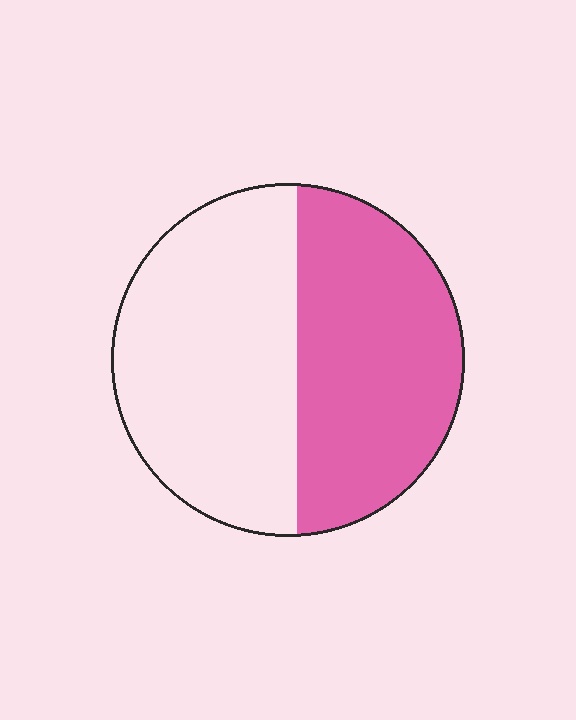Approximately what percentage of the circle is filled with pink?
Approximately 45%.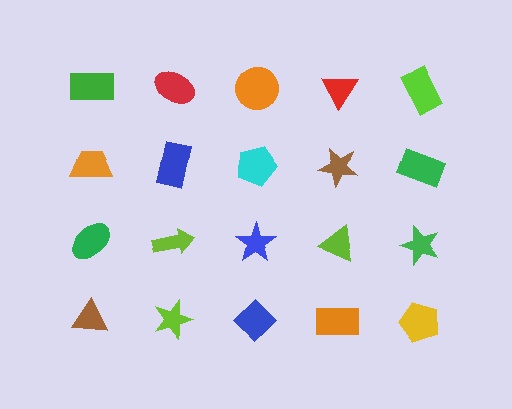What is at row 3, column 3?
A blue star.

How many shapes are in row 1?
5 shapes.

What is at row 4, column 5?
A yellow pentagon.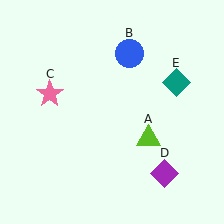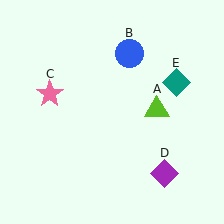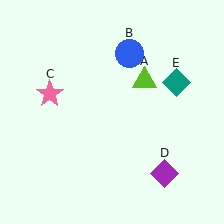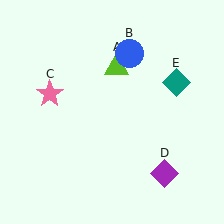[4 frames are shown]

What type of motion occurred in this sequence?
The lime triangle (object A) rotated counterclockwise around the center of the scene.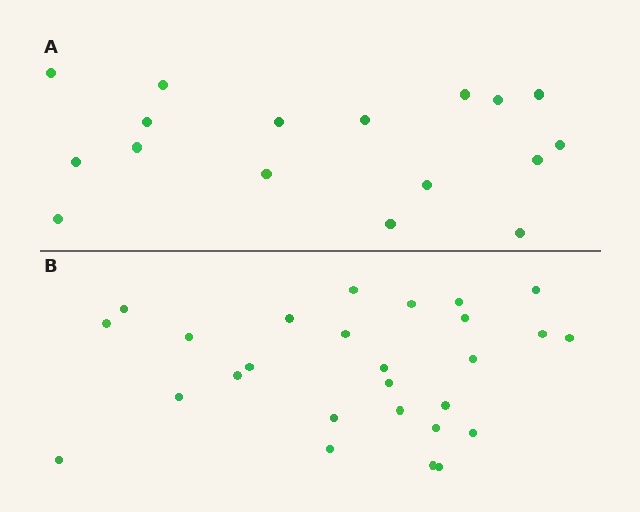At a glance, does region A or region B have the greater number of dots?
Region B (the bottom region) has more dots.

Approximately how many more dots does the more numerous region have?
Region B has roughly 10 or so more dots than region A.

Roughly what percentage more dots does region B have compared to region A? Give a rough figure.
About 60% more.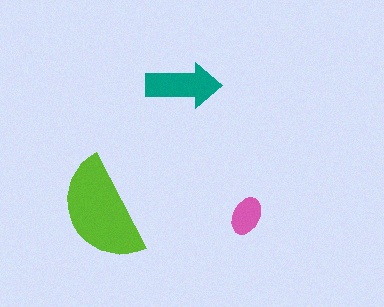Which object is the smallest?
The pink ellipse.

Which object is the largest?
The lime semicircle.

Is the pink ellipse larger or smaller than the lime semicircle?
Smaller.